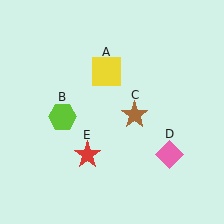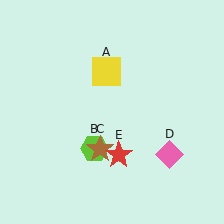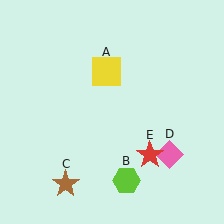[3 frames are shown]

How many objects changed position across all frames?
3 objects changed position: lime hexagon (object B), brown star (object C), red star (object E).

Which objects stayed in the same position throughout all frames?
Yellow square (object A) and pink diamond (object D) remained stationary.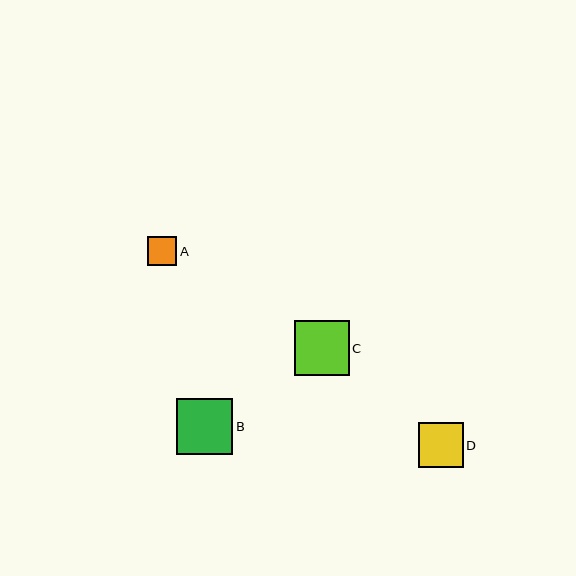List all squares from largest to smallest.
From largest to smallest: B, C, D, A.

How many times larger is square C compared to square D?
Square C is approximately 1.2 times the size of square D.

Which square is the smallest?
Square A is the smallest with a size of approximately 29 pixels.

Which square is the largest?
Square B is the largest with a size of approximately 56 pixels.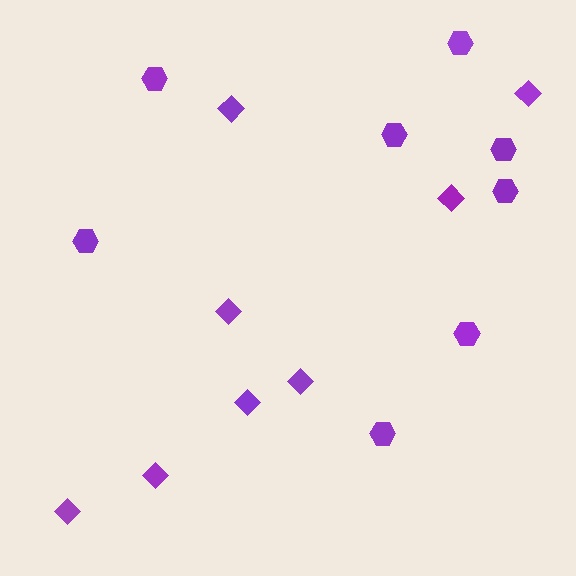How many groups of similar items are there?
There are 2 groups: one group of diamonds (8) and one group of hexagons (8).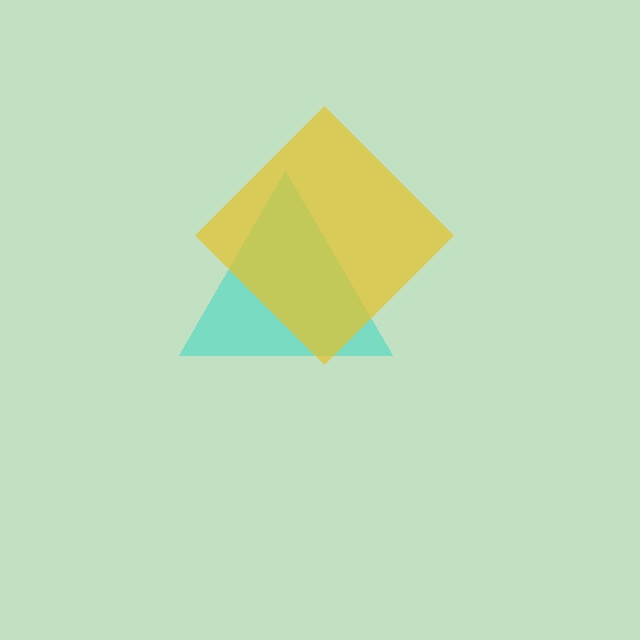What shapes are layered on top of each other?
The layered shapes are: a cyan triangle, a yellow diamond.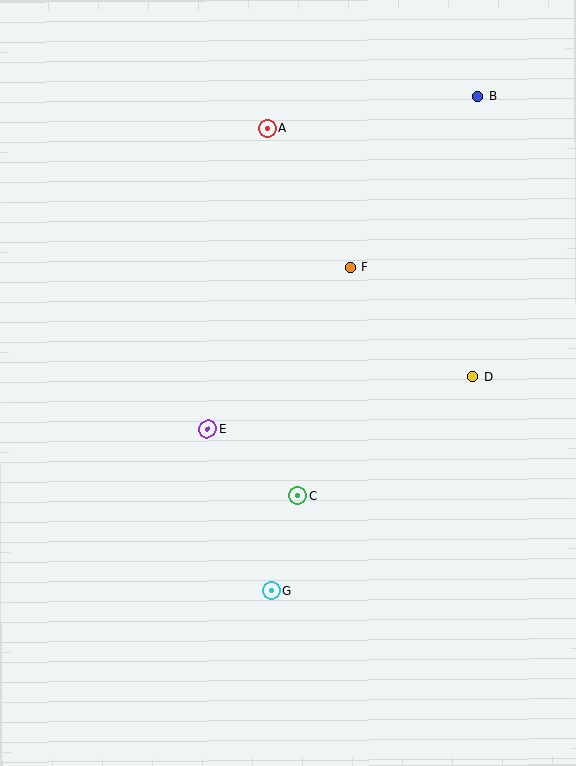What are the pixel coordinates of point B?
Point B is at (478, 96).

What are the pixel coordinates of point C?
Point C is at (297, 496).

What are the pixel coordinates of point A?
Point A is at (268, 128).